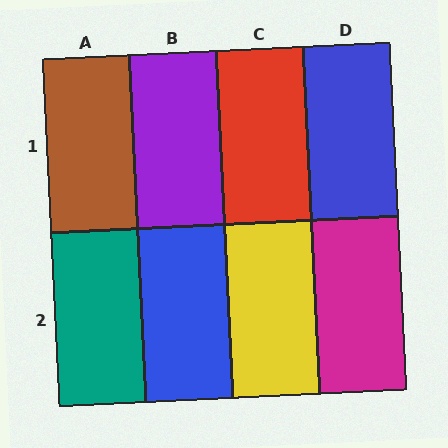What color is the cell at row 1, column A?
Brown.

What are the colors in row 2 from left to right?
Teal, blue, yellow, magenta.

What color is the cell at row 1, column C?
Red.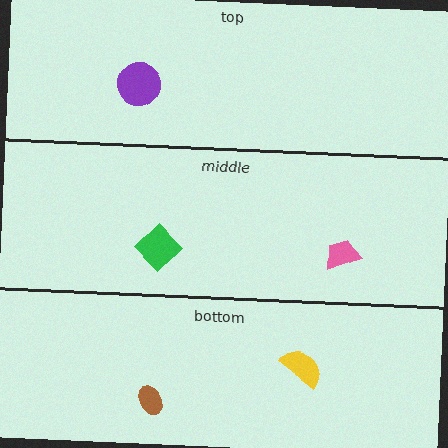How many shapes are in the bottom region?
2.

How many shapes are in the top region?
1.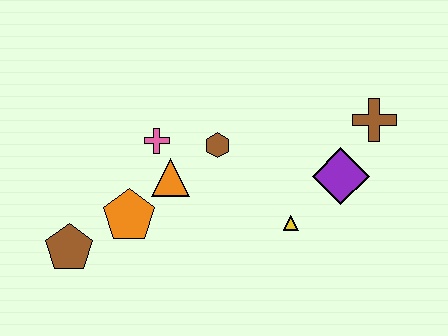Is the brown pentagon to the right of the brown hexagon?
No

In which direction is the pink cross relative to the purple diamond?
The pink cross is to the left of the purple diamond.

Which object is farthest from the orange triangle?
The brown cross is farthest from the orange triangle.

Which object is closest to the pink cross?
The orange triangle is closest to the pink cross.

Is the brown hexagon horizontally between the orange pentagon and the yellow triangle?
Yes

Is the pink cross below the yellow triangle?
No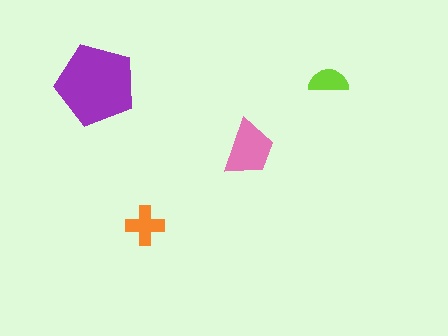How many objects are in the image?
There are 4 objects in the image.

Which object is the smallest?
The lime semicircle.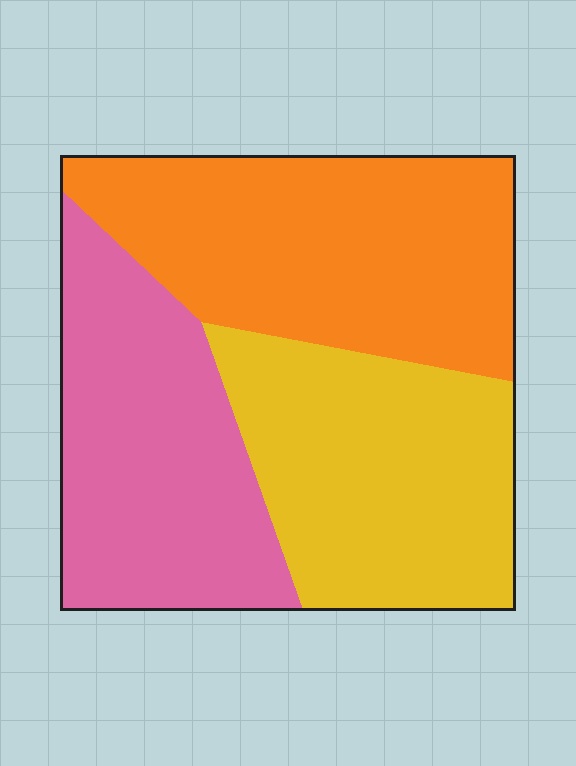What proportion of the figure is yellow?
Yellow takes up about one third (1/3) of the figure.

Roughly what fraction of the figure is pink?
Pink covers about 30% of the figure.